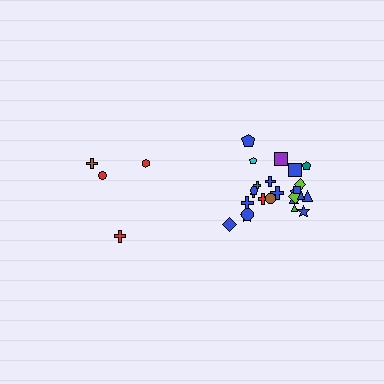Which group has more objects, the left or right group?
The right group.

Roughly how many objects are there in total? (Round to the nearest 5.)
Roughly 30 objects in total.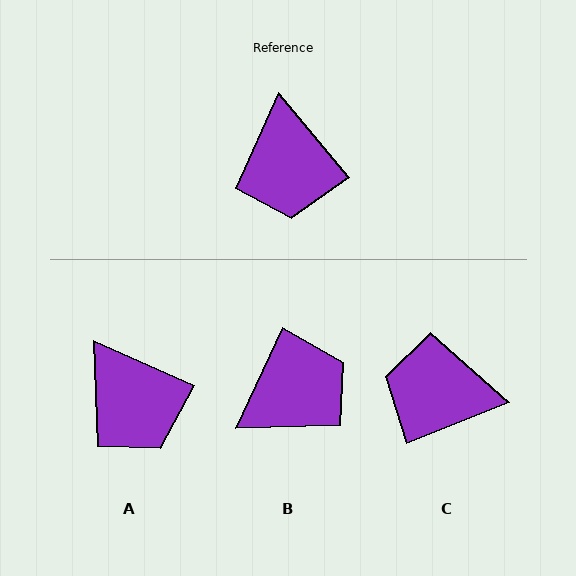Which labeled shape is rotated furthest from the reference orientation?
B, about 116 degrees away.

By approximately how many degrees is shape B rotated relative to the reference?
Approximately 116 degrees counter-clockwise.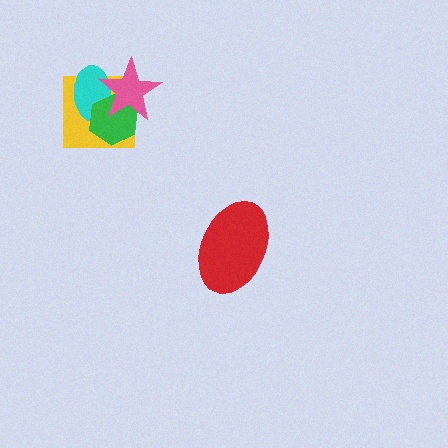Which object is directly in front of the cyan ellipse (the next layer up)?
The green hexagon is directly in front of the cyan ellipse.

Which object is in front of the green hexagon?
The pink star is in front of the green hexagon.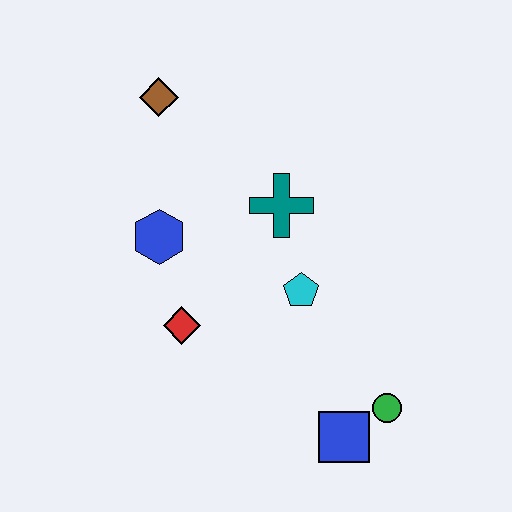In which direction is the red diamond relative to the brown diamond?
The red diamond is below the brown diamond.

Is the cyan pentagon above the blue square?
Yes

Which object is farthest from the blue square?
The brown diamond is farthest from the blue square.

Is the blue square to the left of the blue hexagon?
No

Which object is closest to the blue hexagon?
The red diamond is closest to the blue hexagon.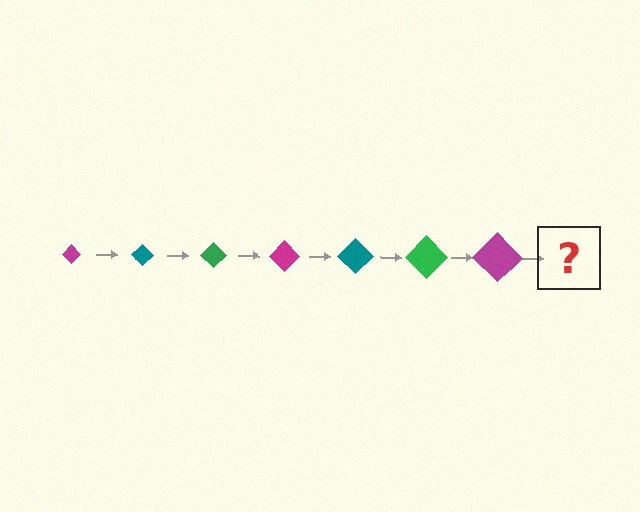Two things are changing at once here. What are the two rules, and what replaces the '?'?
The two rules are that the diamond grows larger each step and the color cycles through magenta, teal, and green. The '?' should be a teal diamond, larger than the previous one.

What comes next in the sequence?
The next element should be a teal diamond, larger than the previous one.